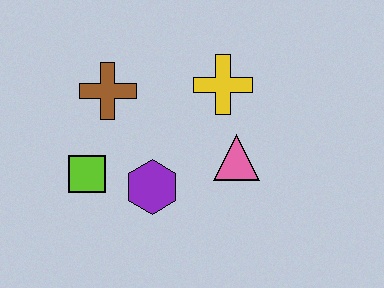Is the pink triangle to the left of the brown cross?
No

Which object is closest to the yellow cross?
The pink triangle is closest to the yellow cross.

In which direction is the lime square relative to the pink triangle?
The lime square is to the left of the pink triangle.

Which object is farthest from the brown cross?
The pink triangle is farthest from the brown cross.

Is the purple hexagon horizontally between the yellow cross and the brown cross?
Yes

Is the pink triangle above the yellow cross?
No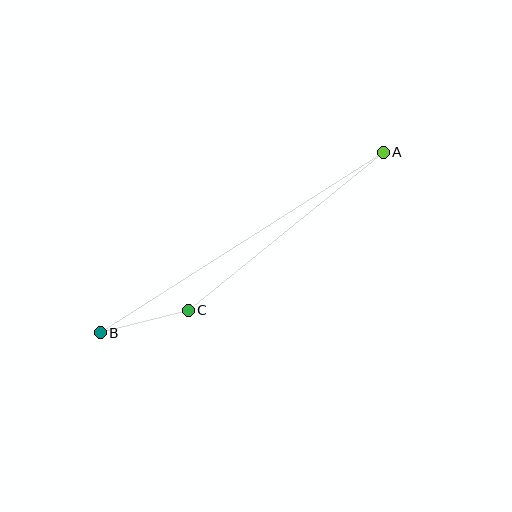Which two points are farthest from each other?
Points A and B are farthest from each other.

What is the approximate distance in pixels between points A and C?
The distance between A and C is approximately 251 pixels.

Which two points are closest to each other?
Points B and C are closest to each other.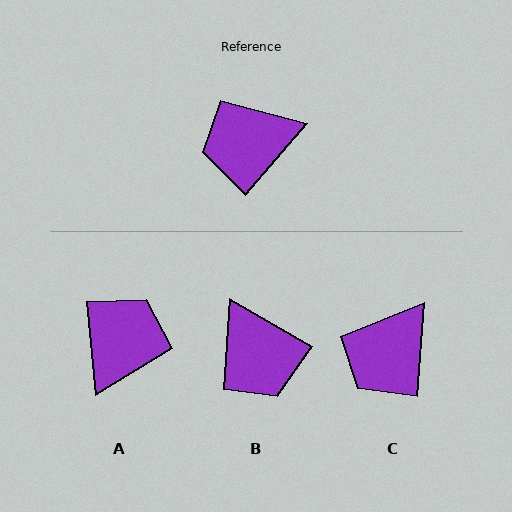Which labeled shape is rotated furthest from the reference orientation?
A, about 134 degrees away.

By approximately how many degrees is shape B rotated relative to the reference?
Approximately 101 degrees counter-clockwise.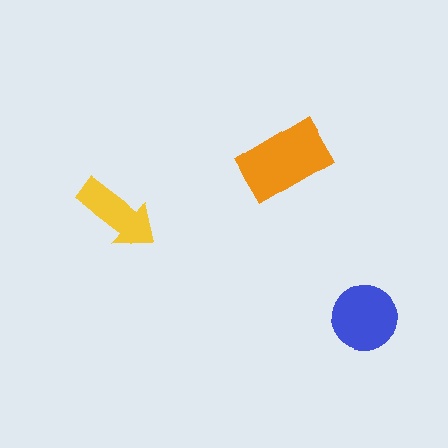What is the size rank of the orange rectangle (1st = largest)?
1st.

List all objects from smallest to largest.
The yellow arrow, the blue circle, the orange rectangle.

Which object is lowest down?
The blue circle is bottommost.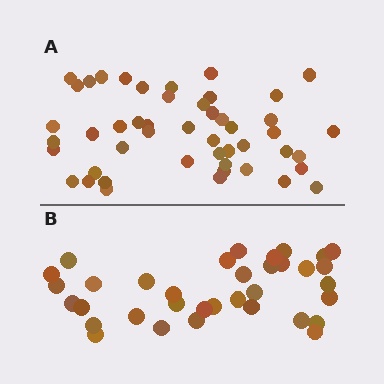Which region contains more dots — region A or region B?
Region A (the top region) has more dots.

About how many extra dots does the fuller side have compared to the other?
Region A has approximately 15 more dots than region B.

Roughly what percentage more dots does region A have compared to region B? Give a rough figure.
About 35% more.